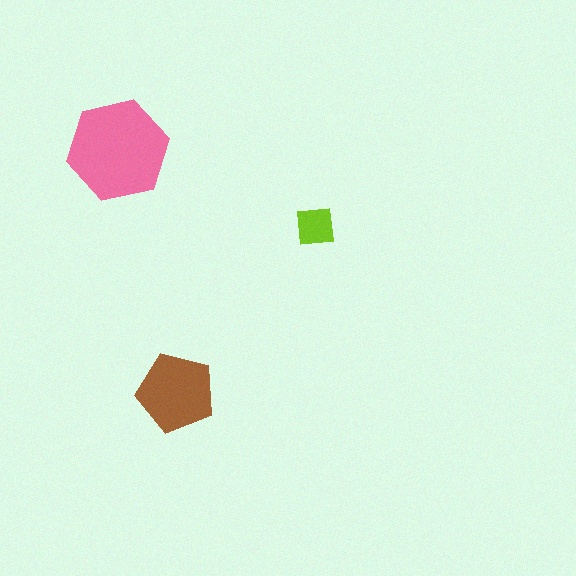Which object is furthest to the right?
The lime square is rightmost.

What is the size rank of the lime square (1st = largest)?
3rd.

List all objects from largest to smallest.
The pink hexagon, the brown pentagon, the lime square.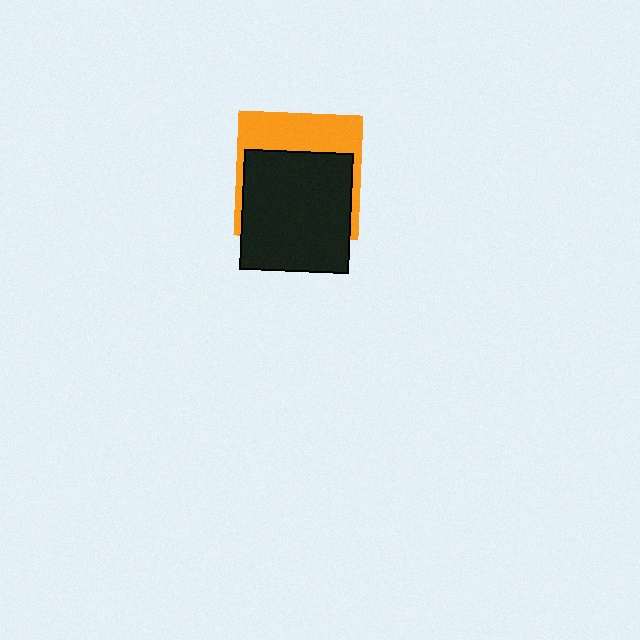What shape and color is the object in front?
The object in front is a black rectangle.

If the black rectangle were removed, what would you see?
You would see the complete orange square.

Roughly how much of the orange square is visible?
A small part of it is visible (roughly 39%).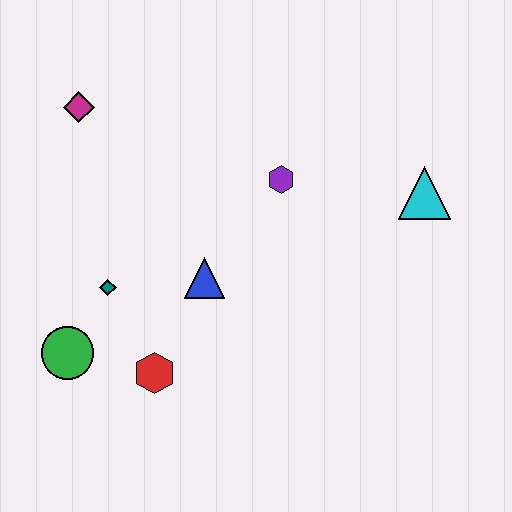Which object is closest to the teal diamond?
The green circle is closest to the teal diamond.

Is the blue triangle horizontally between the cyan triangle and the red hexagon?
Yes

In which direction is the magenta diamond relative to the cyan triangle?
The magenta diamond is to the left of the cyan triangle.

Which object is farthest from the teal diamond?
The cyan triangle is farthest from the teal diamond.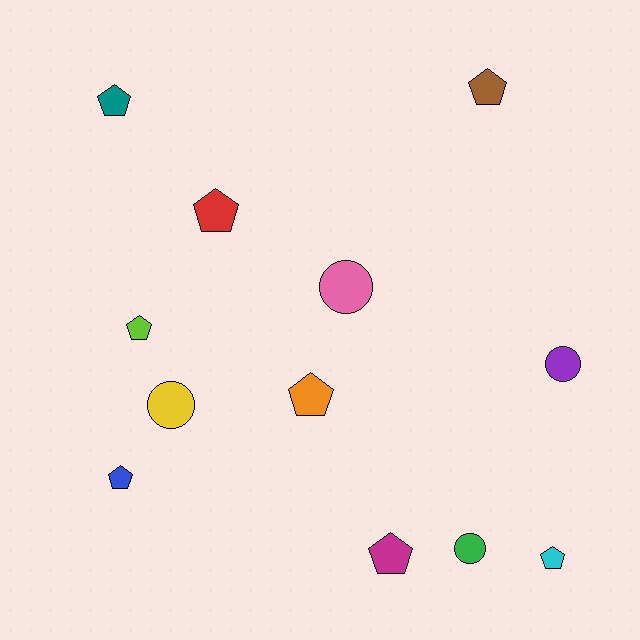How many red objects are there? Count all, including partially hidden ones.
There is 1 red object.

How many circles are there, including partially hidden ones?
There are 4 circles.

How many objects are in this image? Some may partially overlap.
There are 12 objects.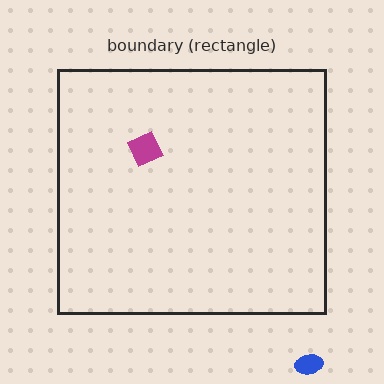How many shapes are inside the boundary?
1 inside, 1 outside.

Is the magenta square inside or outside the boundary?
Inside.